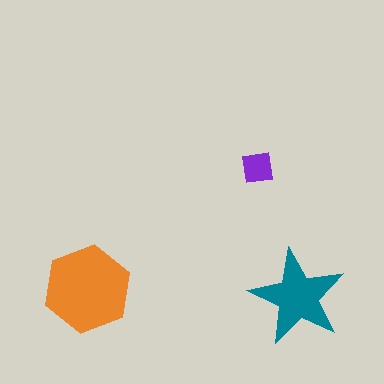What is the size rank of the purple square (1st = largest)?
3rd.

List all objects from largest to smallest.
The orange hexagon, the teal star, the purple square.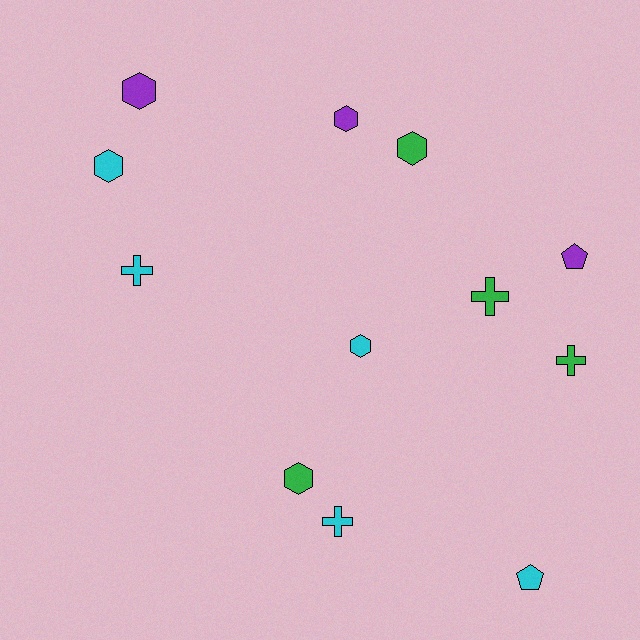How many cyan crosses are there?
There are 2 cyan crosses.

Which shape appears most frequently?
Hexagon, with 6 objects.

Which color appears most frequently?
Cyan, with 5 objects.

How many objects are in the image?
There are 12 objects.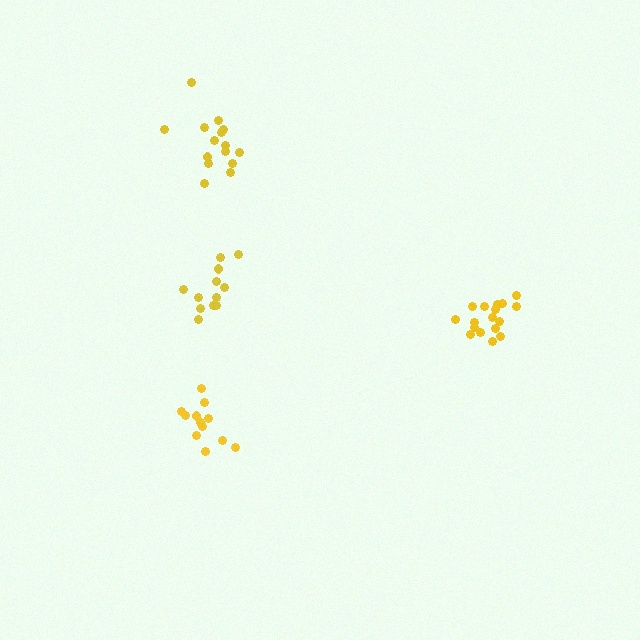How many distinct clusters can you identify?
There are 4 distinct clusters.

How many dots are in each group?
Group 1: 12 dots, Group 2: 17 dots, Group 3: 15 dots, Group 4: 12 dots (56 total).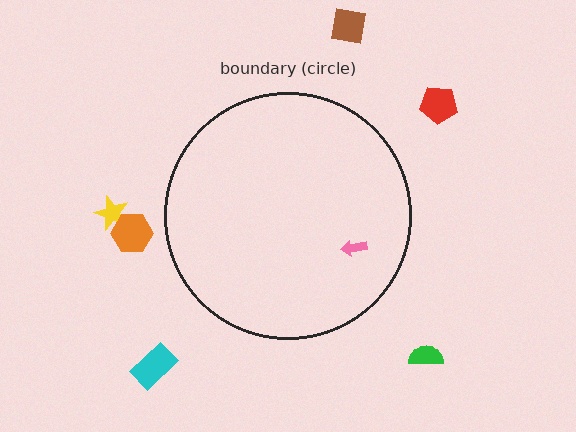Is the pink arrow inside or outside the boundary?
Inside.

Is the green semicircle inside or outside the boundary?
Outside.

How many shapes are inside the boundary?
1 inside, 6 outside.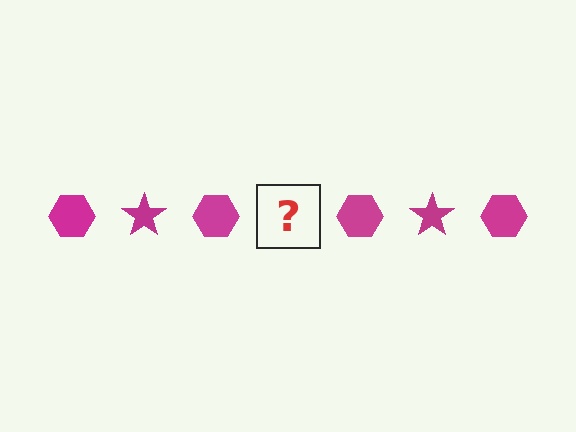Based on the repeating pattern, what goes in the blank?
The blank should be a magenta star.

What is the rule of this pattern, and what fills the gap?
The rule is that the pattern cycles through hexagon, star shapes in magenta. The gap should be filled with a magenta star.